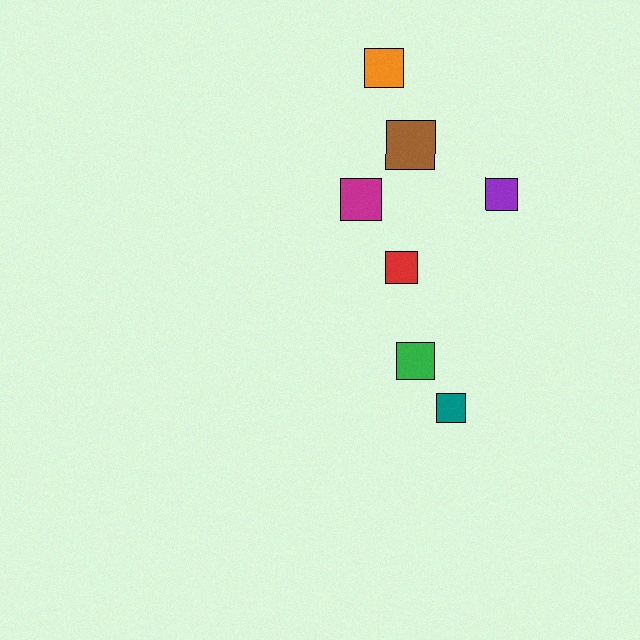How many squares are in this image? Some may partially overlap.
There are 7 squares.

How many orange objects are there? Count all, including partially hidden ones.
There is 1 orange object.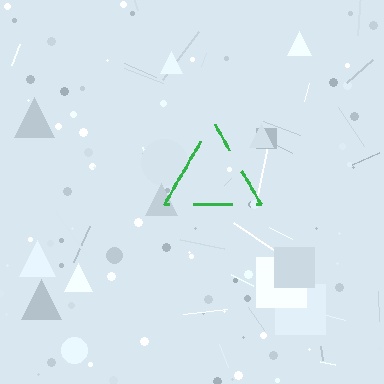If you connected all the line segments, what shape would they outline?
They would outline a triangle.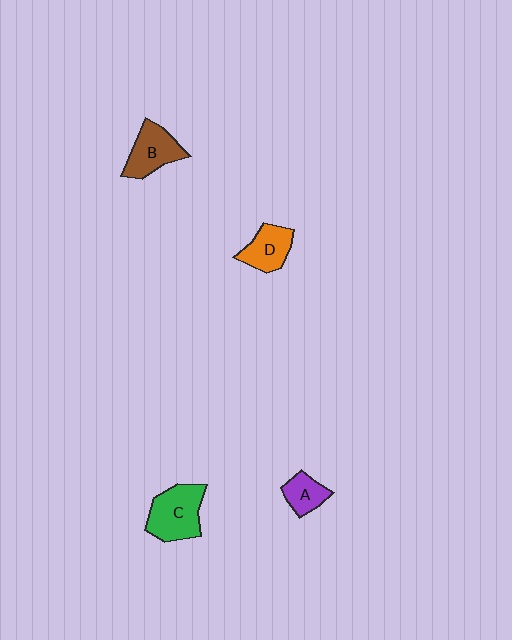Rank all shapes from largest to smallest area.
From largest to smallest: C (green), B (brown), D (orange), A (purple).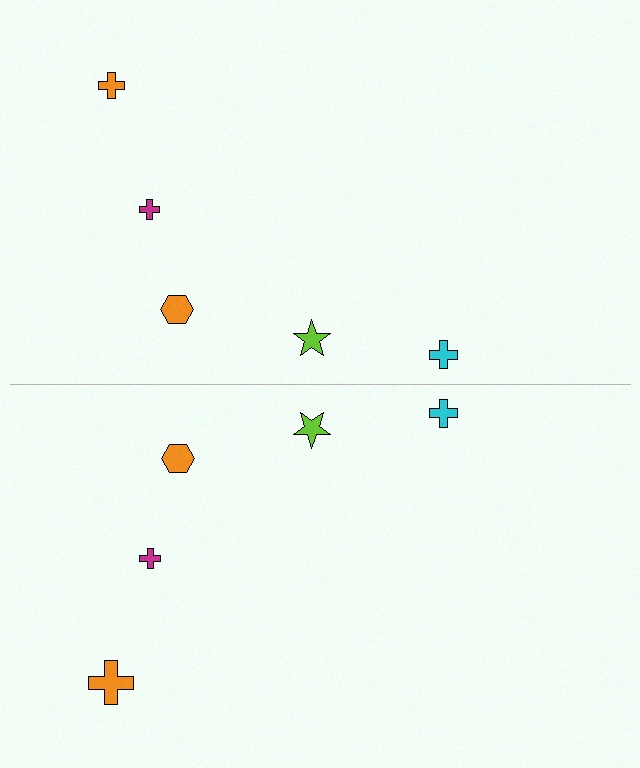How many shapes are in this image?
There are 10 shapes in this image.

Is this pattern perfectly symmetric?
No, the pattern is not perfectly symmetric. The orange cross on the bottom side has a different size than its mirror counterpart.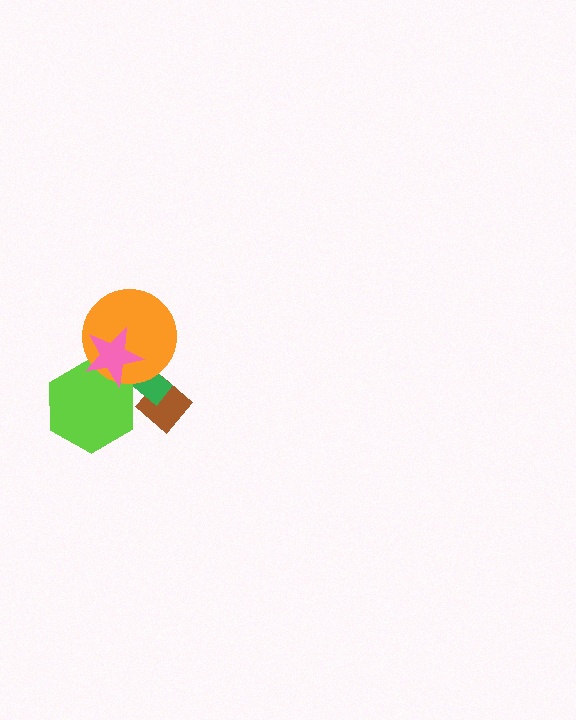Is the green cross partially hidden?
Yes, it is partially covered by another shape.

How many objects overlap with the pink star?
3 objects overlap with the pink star.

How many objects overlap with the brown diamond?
1 object overlaps with the brown diamond.